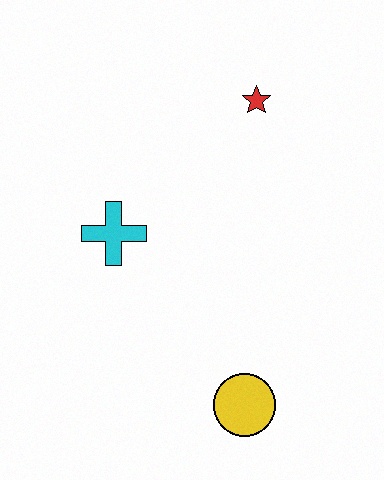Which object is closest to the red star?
The cyan cross is closest to the red star.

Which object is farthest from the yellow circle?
The red star is farthest from the yellow circle.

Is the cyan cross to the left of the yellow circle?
Yes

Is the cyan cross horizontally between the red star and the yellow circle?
No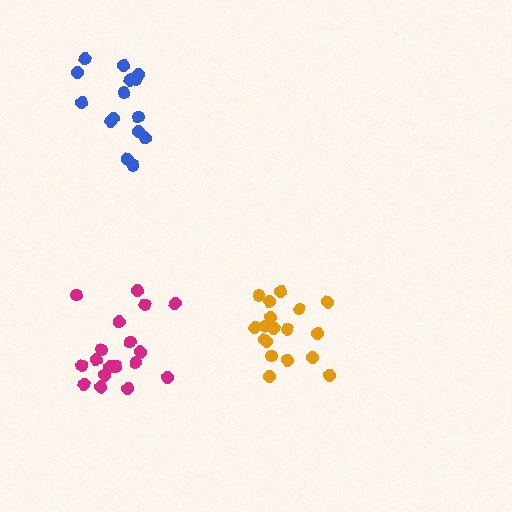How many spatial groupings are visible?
There are 3 spatial groupings.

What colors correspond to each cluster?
The clusters are colored: orange, magenta, blue.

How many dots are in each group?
Group 1: 18 dots, Group 2: 19 dots, Group 3: 16 dots (53 total).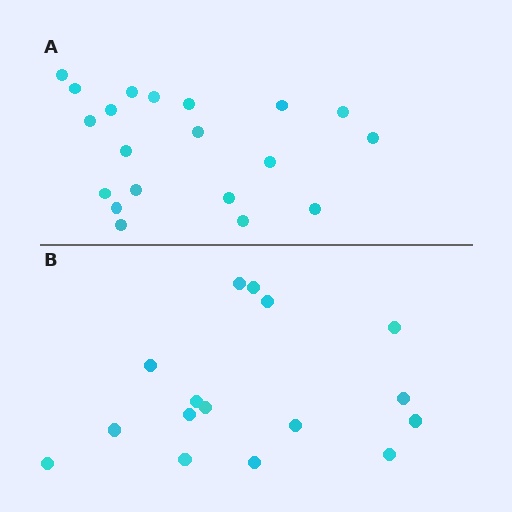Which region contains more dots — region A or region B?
Region A (the top region) has more dots.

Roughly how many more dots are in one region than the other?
Region A has about 4 more dots than region B.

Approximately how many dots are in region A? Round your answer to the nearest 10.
About 20 dots.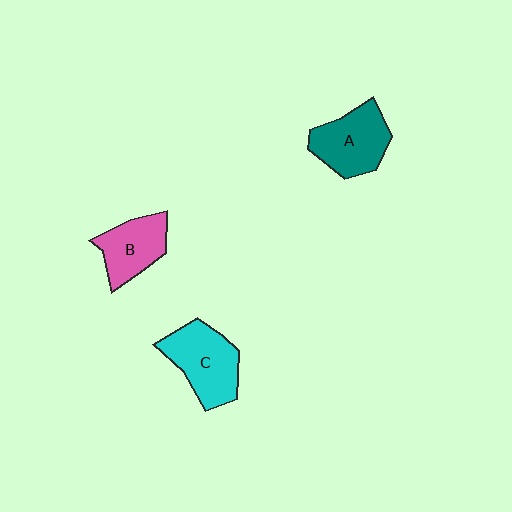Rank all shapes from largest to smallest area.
From largest to smallest: C (cyan), A (teal), B (pink).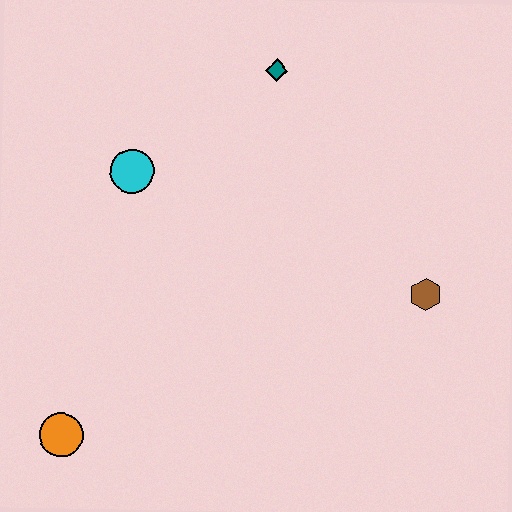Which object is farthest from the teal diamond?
The orange circle is farthest from the teal diamond.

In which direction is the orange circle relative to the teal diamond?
The orange circle is below the teal diamond.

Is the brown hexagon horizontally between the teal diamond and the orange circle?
No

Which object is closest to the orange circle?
The cyan circle is closest to the orange circle.